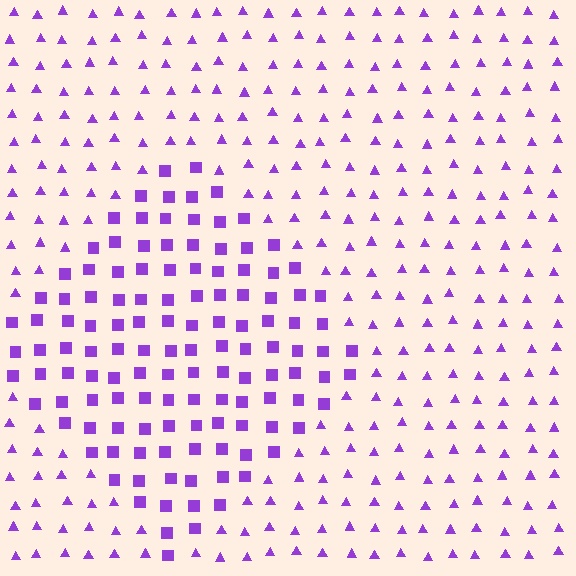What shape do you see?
I see a diamond.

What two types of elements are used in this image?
The image uses squares inside the diamond region and triangles outside it.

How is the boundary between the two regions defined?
The boundary is defined by a change in element shape: squares inside vs. triangles outside. All elements share the same color and spacing.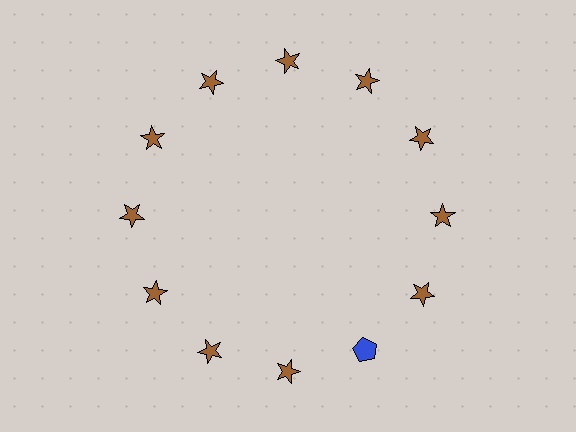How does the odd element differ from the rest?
It differs in both color (blue instead of brown) and shape (pentagon instead of star).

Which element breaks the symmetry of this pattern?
The blue pentagon at roughly the 5 o'clock position breaks the symmetry. All other shapes are brown stars.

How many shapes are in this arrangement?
There are 12 shapes arranged in a ring pattern.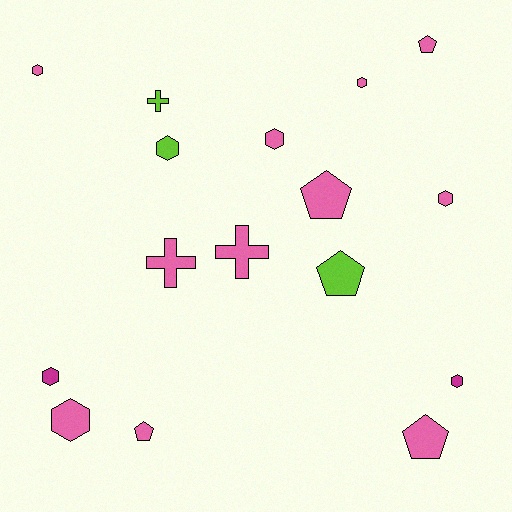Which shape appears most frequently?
Hexagon, with 8 objects.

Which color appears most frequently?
Pink, with 11 objects.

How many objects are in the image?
There are 16 objects.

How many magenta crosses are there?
There are no magenta crosses.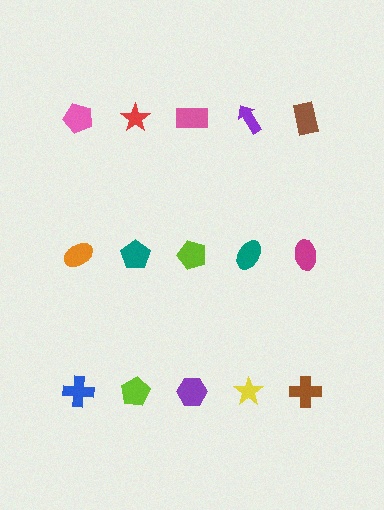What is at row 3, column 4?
A yellow star.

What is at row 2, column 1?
An orange ellipse.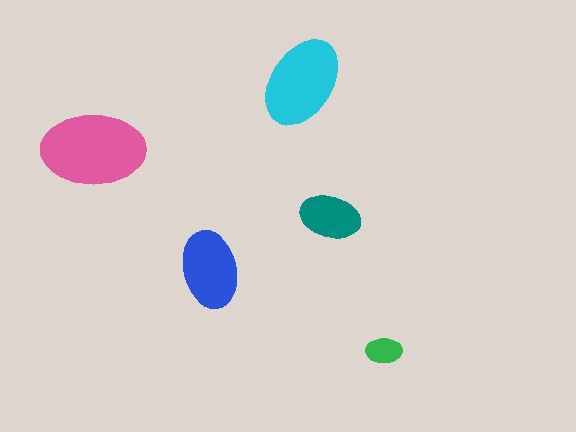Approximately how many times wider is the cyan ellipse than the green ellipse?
About 2.5 times wider.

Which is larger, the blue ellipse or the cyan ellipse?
The cyan one.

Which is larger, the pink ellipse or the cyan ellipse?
The pink one.